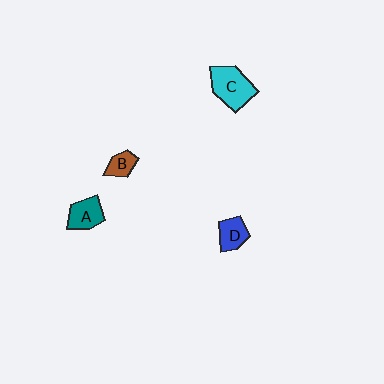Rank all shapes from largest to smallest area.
From largest to smallest: C (cyan), A (teal), D (blue), B (brown).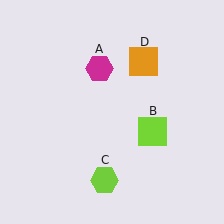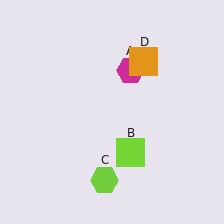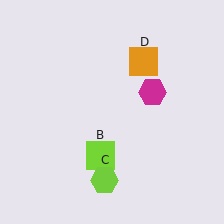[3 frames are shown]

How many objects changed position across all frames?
2 objects changed position: magenta hexagon (object A), lime square (object B).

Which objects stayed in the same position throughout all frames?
Lime hexagon (object C) and orange square (object D) remained stationary.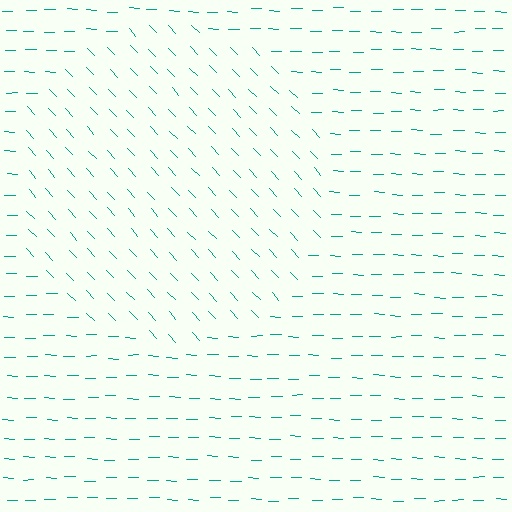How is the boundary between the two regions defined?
The boundary is defined purely by a change in line orientation (approximately 45 degrees difference). All lines are the same color and thickness.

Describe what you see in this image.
The image is filled with small teal line segments. A circle region in the image has lines oriented differently from the surrounding lines, creating a visible texture boundary.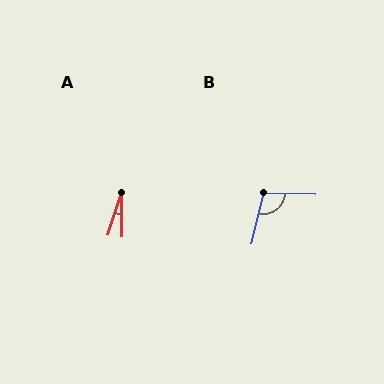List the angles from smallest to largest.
A (19°), B (102°).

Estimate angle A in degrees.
Approximately 19 degrees.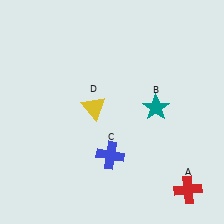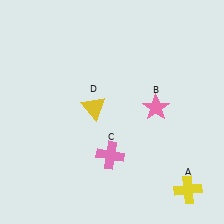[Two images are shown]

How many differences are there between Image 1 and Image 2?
There are 3 differences between the two images.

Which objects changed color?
A changed from red to yellow. B changed from teal to pink. C changed from blue to pink.